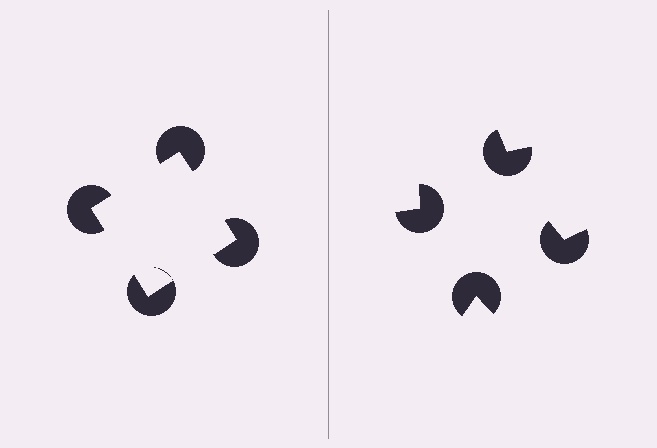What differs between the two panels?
The pac-man discs are positioned identically on both sides; only the wedge orientations differ. On the left they align to a square; on the right they are misaligned.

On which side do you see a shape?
An illusory square appears on the left side. On the right side the wedge cuts are rotated, so no coherent shape forms.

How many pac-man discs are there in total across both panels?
8 — 4 on each side.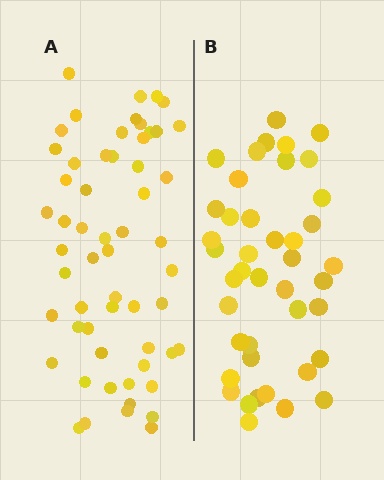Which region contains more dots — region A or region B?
Region A (the left region) has more dots.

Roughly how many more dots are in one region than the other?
Region A has approximately 15 more dots than region B.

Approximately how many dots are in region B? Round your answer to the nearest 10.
About 40 dots. (The exact count is 42, which rounds to 40.)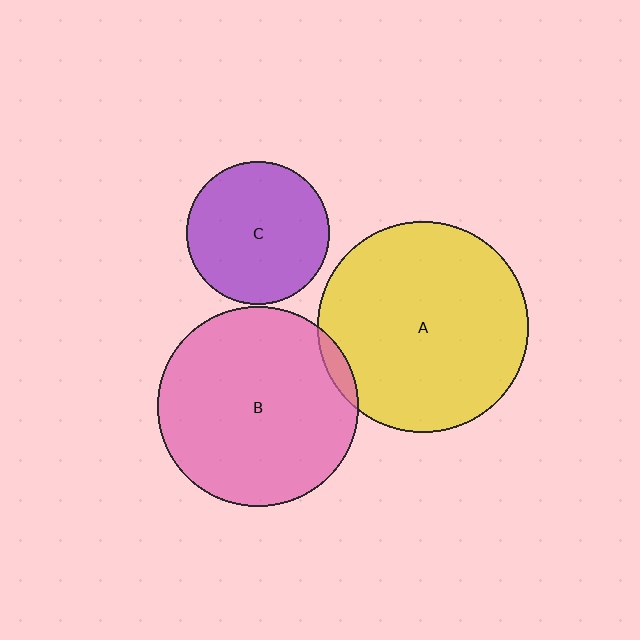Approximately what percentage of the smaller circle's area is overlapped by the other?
Approximately 5%.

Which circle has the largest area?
Circle A (yellow).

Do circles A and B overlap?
Yes.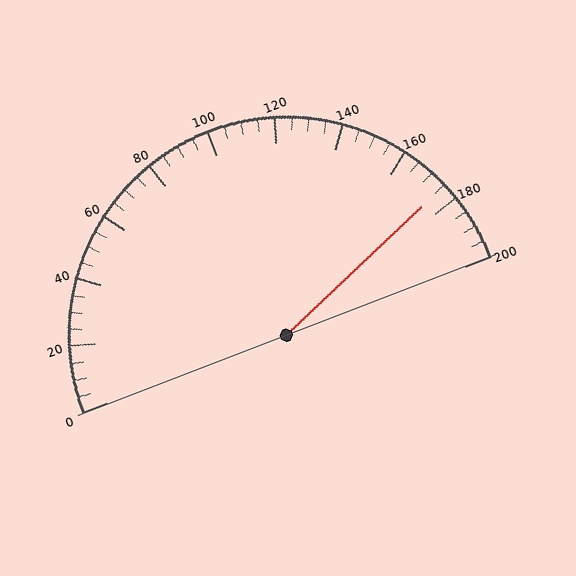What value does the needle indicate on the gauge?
The needle indicates approximately 175.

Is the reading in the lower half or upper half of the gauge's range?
The reading is in the upper half of the range (0 to 200).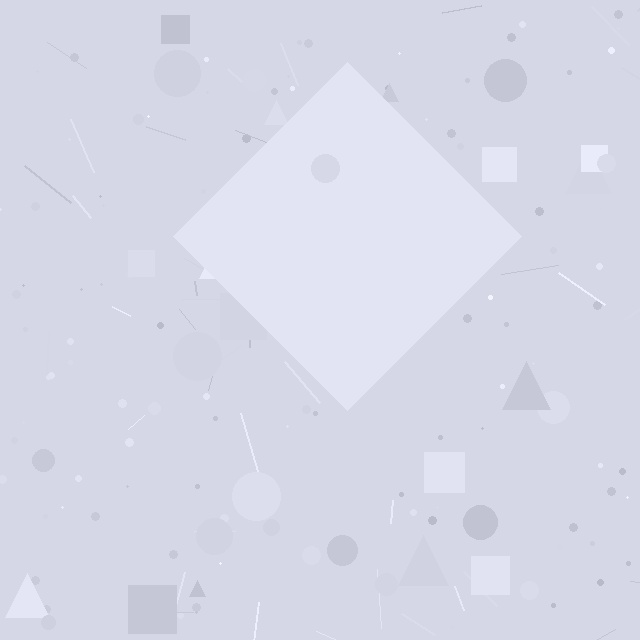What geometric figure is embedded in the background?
A diamond is embedded in the background.